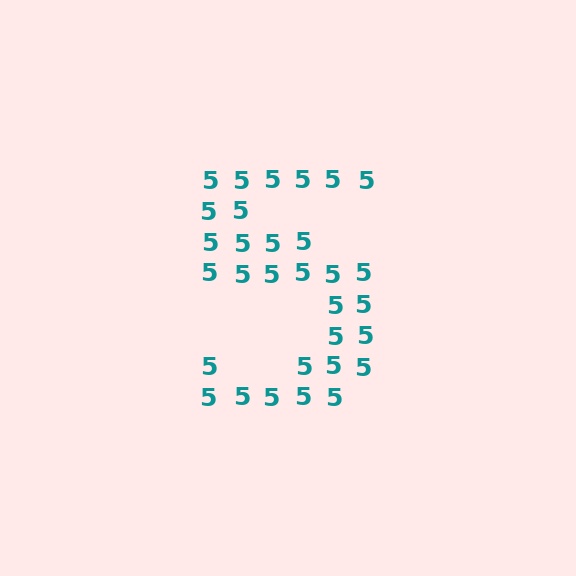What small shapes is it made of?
It is made of small digit 5's.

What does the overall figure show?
The overall figure shows the digit 5.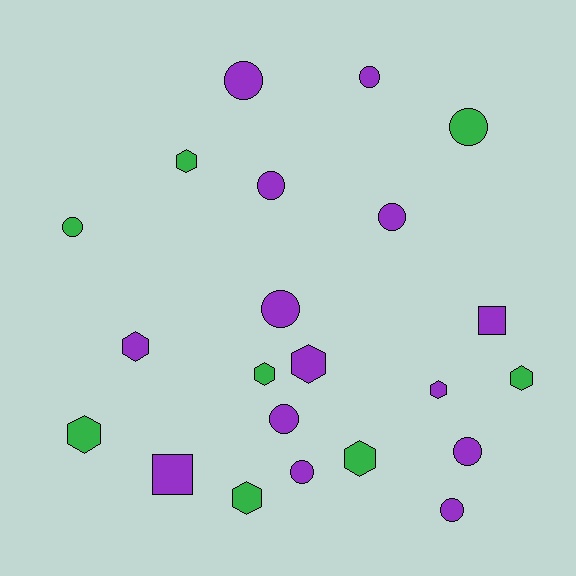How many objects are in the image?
There are 22 objects.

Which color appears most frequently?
Purple, with 14 objects.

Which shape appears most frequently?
Circle, with 11 objects.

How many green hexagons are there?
There are 6 green hexagons.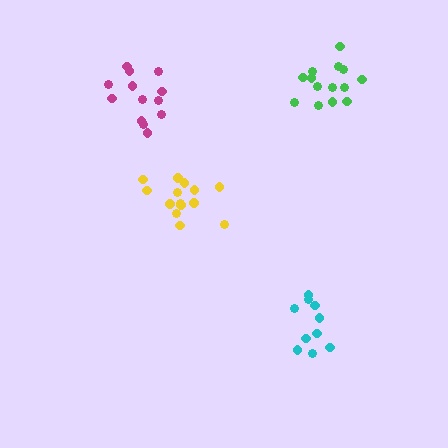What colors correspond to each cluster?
The clusters are colored: yellow, cyan, green, magenta.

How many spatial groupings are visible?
There are 4 spatial groupings.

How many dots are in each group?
Group 1: 14 dots, Group 2: 10 dots, Group 3: 14 dots, Group 4: 13 dots (51 total).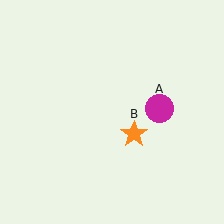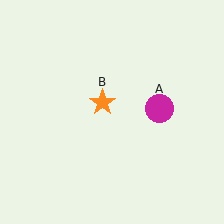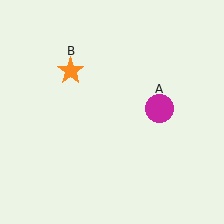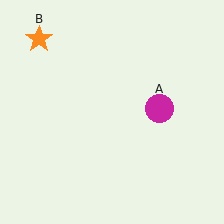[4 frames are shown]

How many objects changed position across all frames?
1 object changed position: orange star (object B).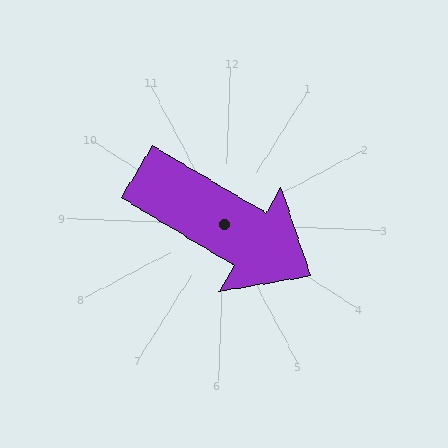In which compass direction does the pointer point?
Southeast.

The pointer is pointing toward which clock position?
Roughly 4 o'clock.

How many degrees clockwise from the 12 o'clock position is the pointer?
Approximately 119 degrees.